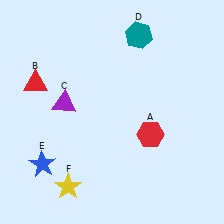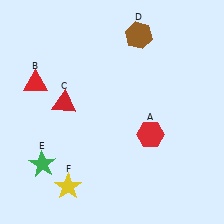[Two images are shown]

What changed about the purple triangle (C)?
In Image 1, C is purple. In Image 2, it changed to red.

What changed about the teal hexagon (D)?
In Image 1, D is teal. In Image 2, it changed to brown.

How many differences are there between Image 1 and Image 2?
There are 3 differences between the two images.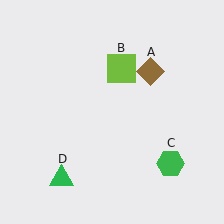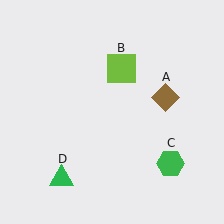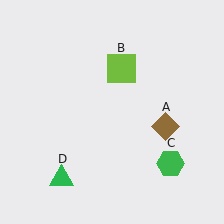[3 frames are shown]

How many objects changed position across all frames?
1 object changed position: brown diamond (object A).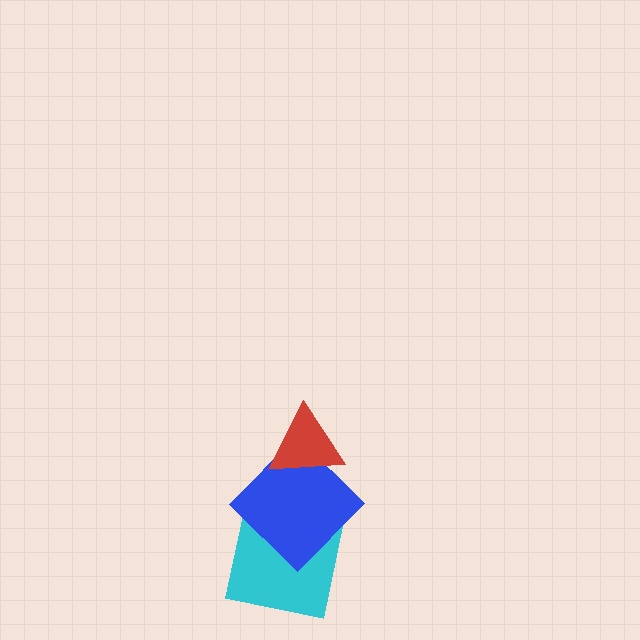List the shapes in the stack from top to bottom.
From top to bottom: the red triangle, the blue diamond, the cyan square.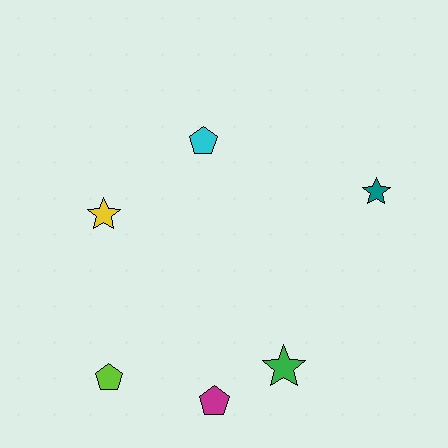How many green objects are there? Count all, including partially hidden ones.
There is 1 green object.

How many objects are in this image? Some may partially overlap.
There are 6 objects.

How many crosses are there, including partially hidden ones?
There are no crosses.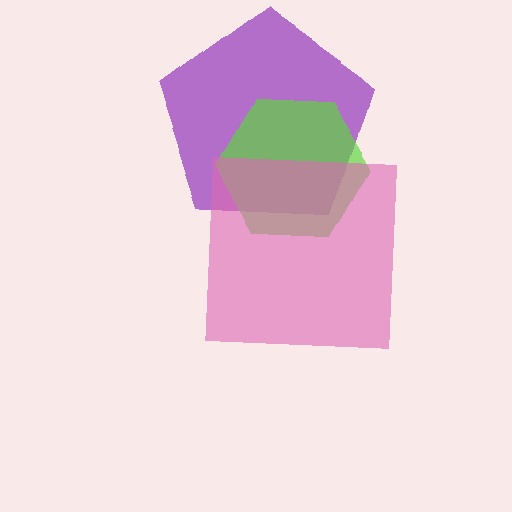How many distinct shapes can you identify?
There are 3 distinct shapes: a purple pentagon, a lime hexagon, a pink square.